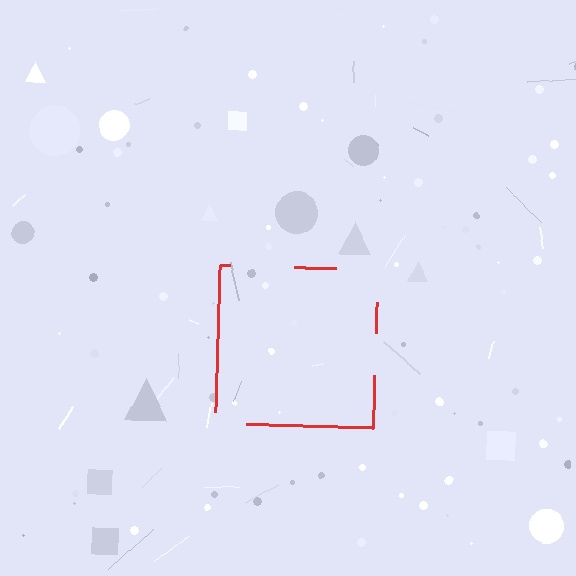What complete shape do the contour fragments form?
The contour fragments form a square.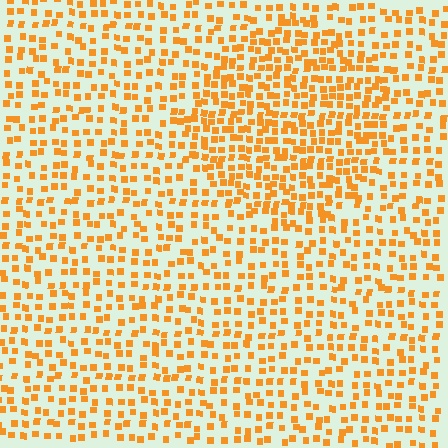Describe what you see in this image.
The image contains small orange elements arranged at two different densities. A circle-shaped region is visible where the elements are more densely packed than the surrounding area.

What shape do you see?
I see a circle.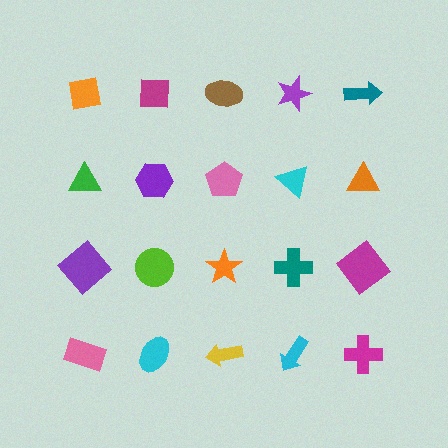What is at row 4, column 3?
A yellow arrow.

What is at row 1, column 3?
A brown ellipse.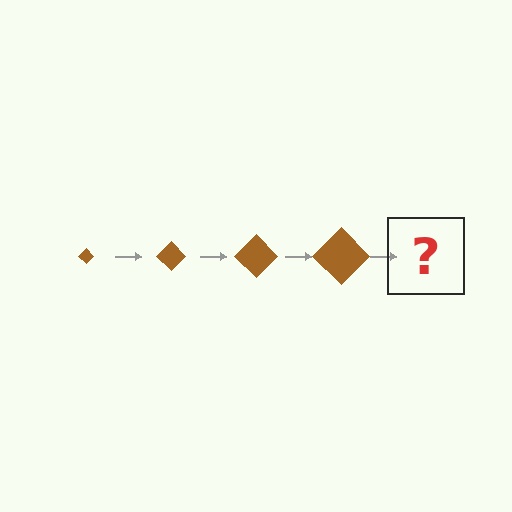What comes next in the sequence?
The next element should be a brown diamond, larger than the previous one.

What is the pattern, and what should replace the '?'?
The pattern is that the diamond gets progressively larger each step. The '?' should be a brown diamond, larger than the previous one.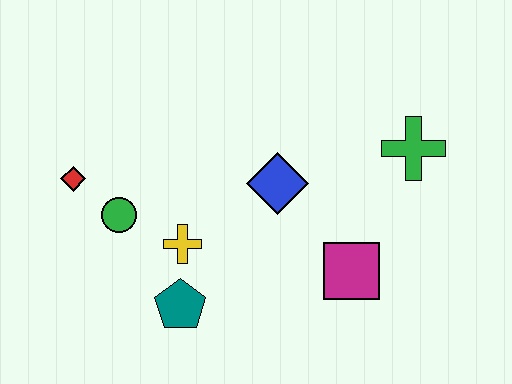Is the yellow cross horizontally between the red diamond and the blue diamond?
Yes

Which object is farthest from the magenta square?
The red diamond is farthest from the magenta square.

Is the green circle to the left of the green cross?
Yes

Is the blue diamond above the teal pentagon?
Yes